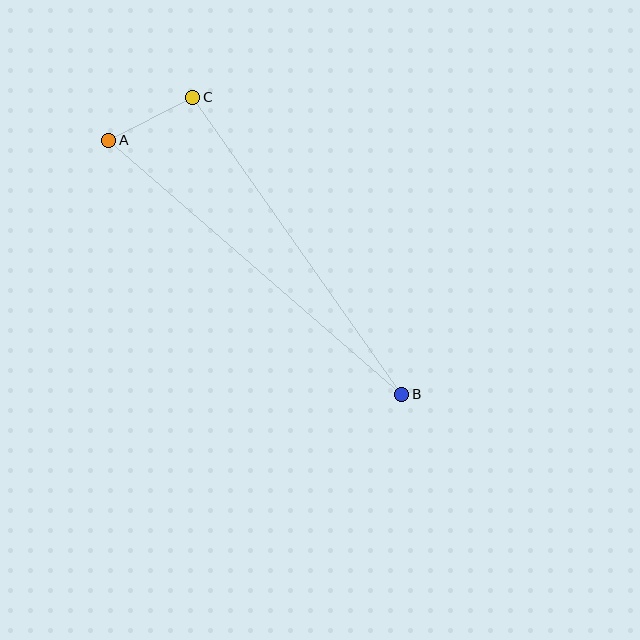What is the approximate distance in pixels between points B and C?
The distance between B and C is approximately 363 pixels.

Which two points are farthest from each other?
Points A and B are farthest from each other.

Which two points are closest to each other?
Points A and C are closest to each other.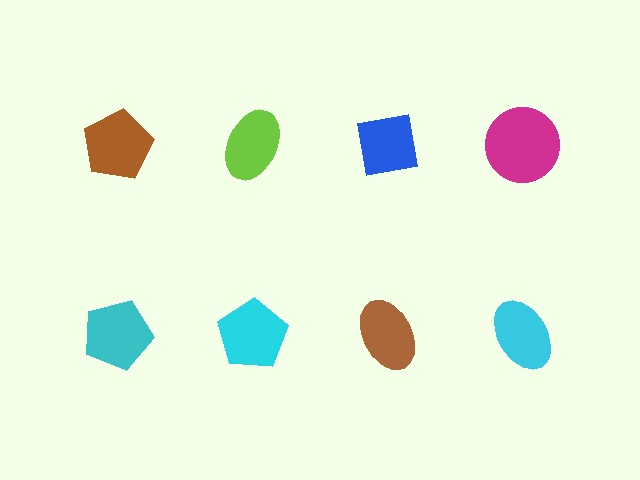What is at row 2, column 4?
A cyan ellipse.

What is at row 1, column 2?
A lime ellipse.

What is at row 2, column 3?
A brown ellipse.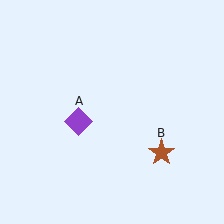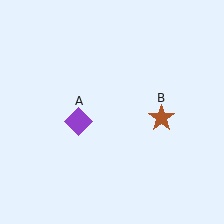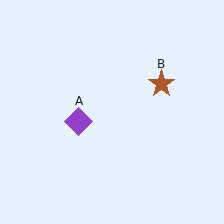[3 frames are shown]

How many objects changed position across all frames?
1 object changed position: brown star (object B).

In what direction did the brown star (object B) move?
The brown star (object B) moved up.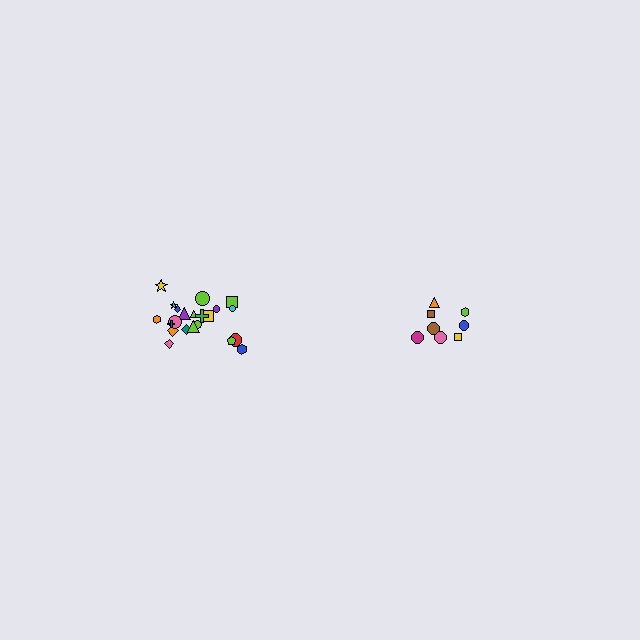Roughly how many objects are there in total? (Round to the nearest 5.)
Roughly 30 objects in total.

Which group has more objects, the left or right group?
The left group.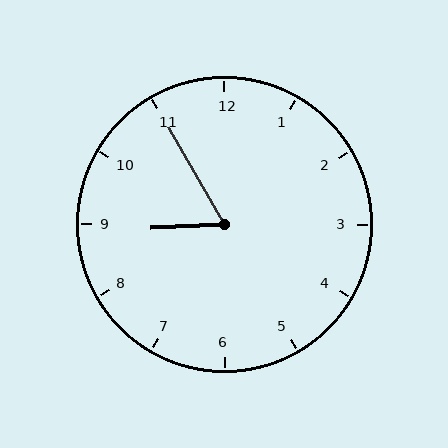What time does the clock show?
8:55.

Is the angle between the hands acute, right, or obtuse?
It is acute.